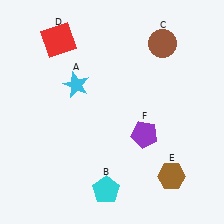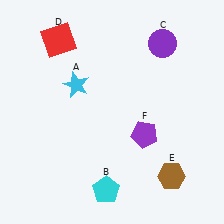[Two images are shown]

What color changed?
The circle (C) changed from brown in Image 1 to purple in Image 2.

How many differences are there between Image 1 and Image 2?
There is 1 difference between the two images.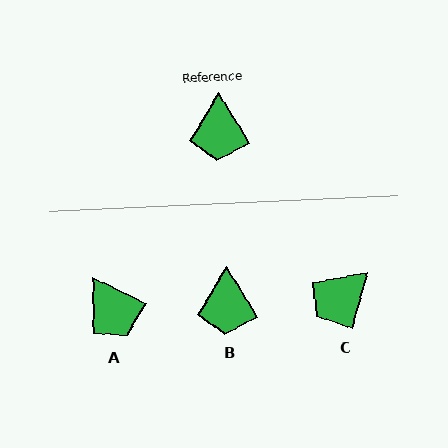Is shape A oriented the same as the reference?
No, it is off by about 32 degrees.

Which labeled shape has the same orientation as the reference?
B.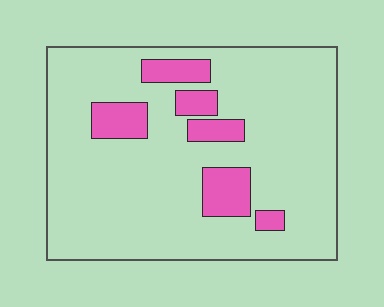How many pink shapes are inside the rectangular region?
6.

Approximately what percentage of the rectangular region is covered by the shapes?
Approximately 15%.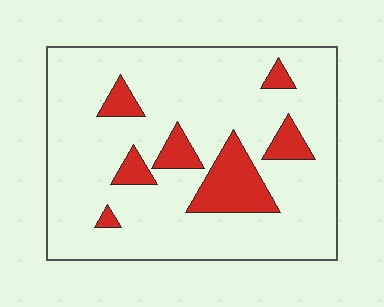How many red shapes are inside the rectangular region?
7.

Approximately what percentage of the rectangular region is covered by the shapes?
Approximately 15%.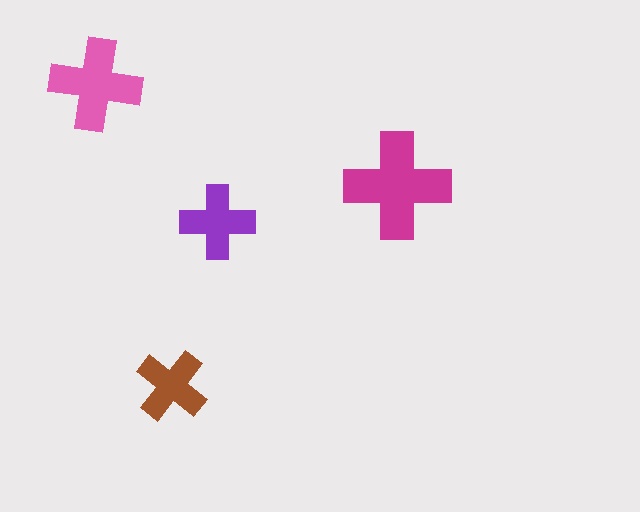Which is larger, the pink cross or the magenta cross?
The magenta one.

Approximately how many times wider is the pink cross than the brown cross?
About 1.5 times wider.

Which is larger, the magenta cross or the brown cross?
The magenta one.